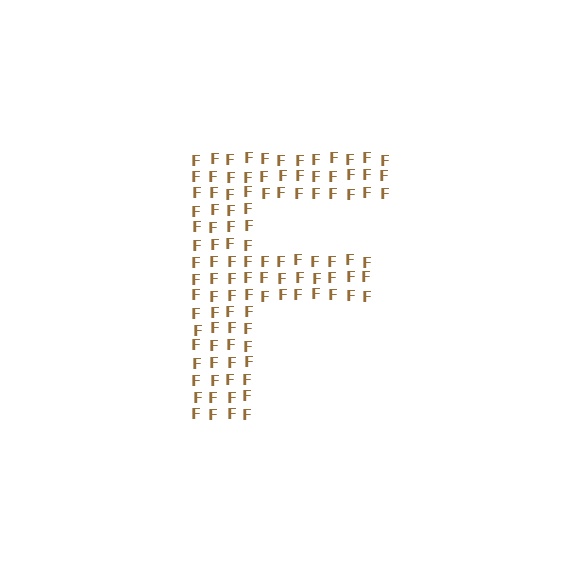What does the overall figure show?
The overall figure shows the letter F.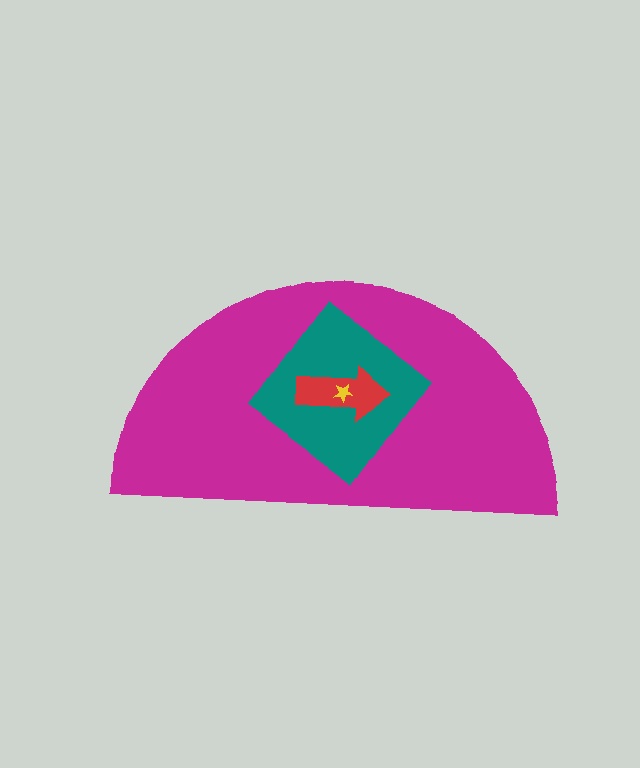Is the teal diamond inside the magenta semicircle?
Yes.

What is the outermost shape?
The magenta semicircle.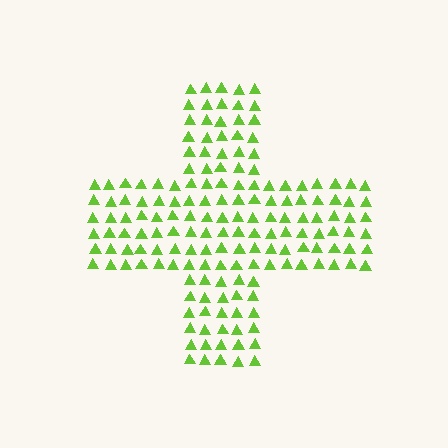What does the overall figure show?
The overall figure shows a cross.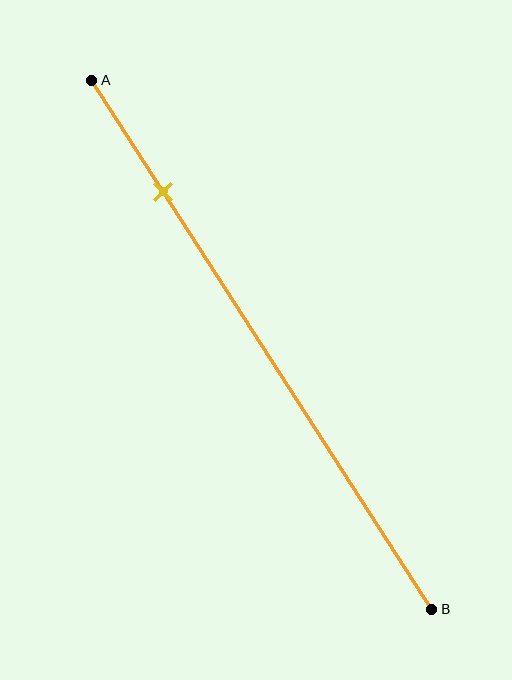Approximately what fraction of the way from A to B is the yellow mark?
The yellow mark is approximately 20% of the way from A to B.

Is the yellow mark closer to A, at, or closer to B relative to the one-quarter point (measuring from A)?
The yellow mark is closer to point A than the one-quarter point of segment AB.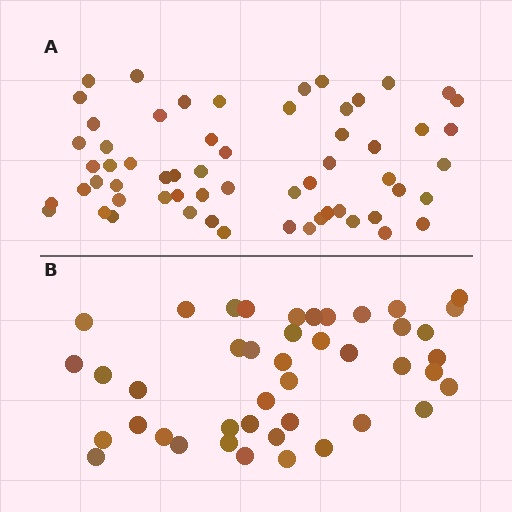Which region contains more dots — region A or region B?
Region A (the top region) has more dots.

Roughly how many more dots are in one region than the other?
Region A has approximately 15 more dots than region B.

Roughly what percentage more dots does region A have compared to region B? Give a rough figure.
About 40% more.